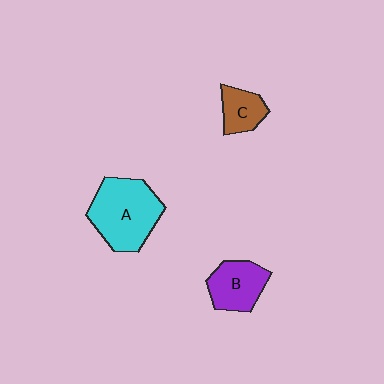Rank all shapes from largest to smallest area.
From largest to smallest: A (cyan), B (purple), C (brown).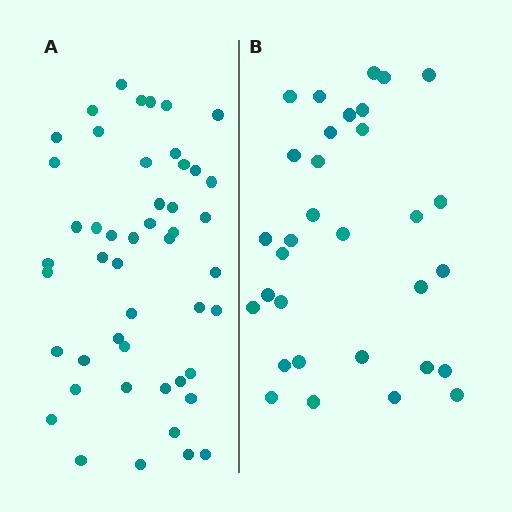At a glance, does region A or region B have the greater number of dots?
Region A (the left region) has more dots.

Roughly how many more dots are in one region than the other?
Region A has approximately 15 more dots than region B.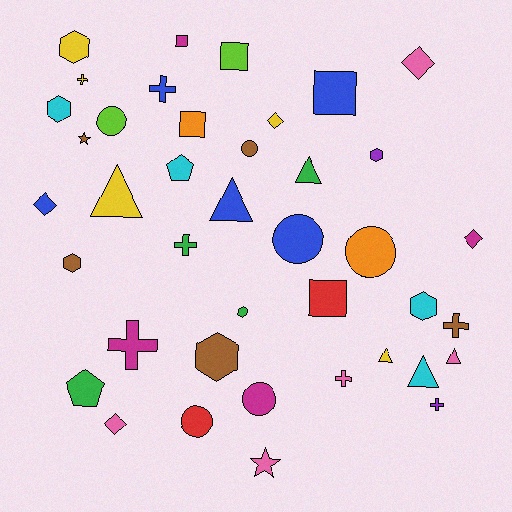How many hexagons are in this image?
There are 7 hexagons.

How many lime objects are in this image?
There are 2 lime objects.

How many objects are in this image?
There are 40 objects.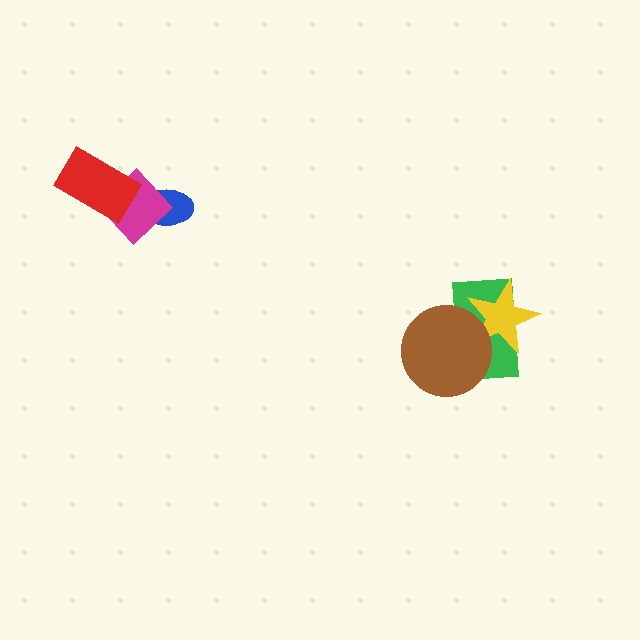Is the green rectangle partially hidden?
Yes, it is partially covered by another shape.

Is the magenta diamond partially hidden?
Yes, it is partially covered by another shape.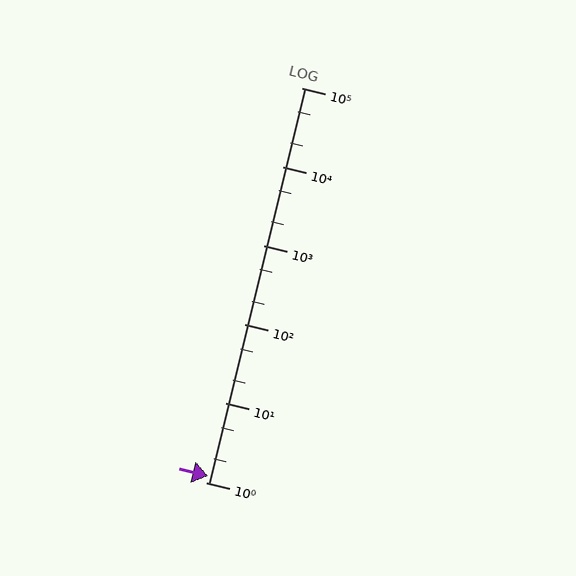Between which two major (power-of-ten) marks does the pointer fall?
The pointer is between 1 and 10.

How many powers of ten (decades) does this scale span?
The scale spans 5 decades, from 1 to 100000.